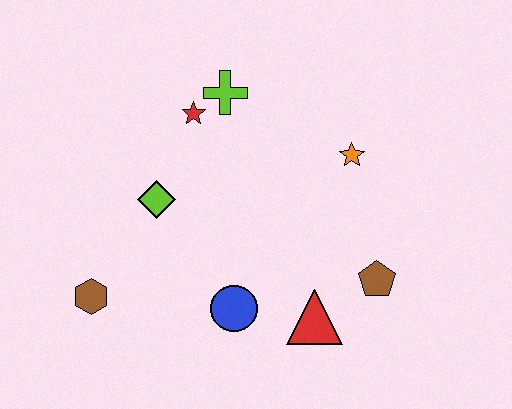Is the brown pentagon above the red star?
No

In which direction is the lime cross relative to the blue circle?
The lime cross is above the blue circle.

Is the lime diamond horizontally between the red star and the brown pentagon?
No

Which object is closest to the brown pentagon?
The red triangle is closest to the brown pentagon.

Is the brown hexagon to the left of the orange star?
Yes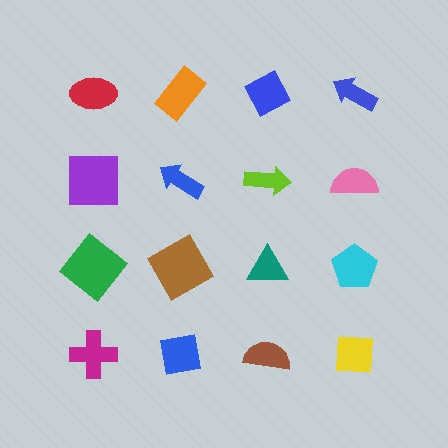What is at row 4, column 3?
A brown semicircle.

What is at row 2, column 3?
A lime arrow.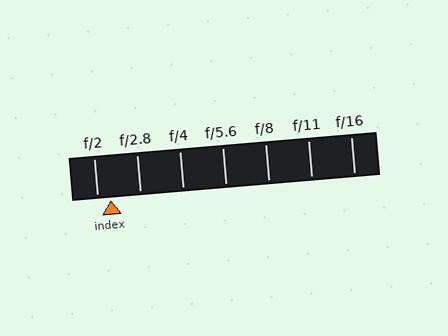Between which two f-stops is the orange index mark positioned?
The index mark is between f/2 and f/2.8.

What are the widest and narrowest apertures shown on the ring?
The widest aperture shown is f/2 and the narrowest is f/16.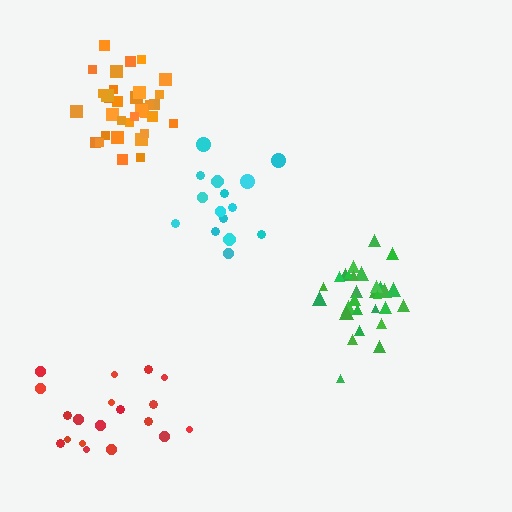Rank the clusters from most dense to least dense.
green, orange, cyan, red.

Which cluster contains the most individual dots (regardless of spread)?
Orange (34).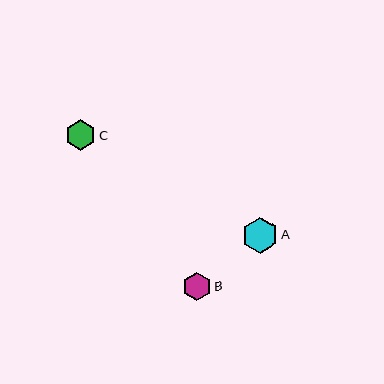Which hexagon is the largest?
Hexagon A is the largest with a size of approximately 36 pixels.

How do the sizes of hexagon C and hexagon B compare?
Hexagon C and hexagon B are approximately the same size.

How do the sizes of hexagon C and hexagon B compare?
Hexagon C and hexagon B are approximately the same size.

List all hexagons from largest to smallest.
From largest to smallest: A, C, B.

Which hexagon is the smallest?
Hexagon B is the smallest with a size of approximately 29 pixels.